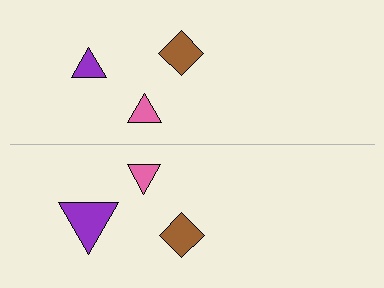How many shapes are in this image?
There are 6 shapes in this image.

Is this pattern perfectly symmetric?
No, the pattern is not perfectly symmetric. The purple triangle on the bottom side has a different size than its mirror counterpart.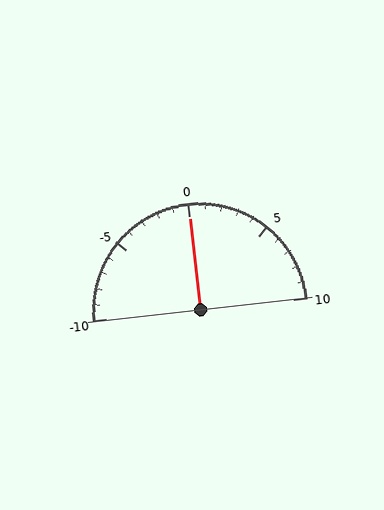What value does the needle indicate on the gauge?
The needle indicates approximately 0.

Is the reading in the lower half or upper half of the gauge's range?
The reading is in the upper half of the range (-10 to 10).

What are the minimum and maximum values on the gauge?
The gauge ranges from -10 to 10.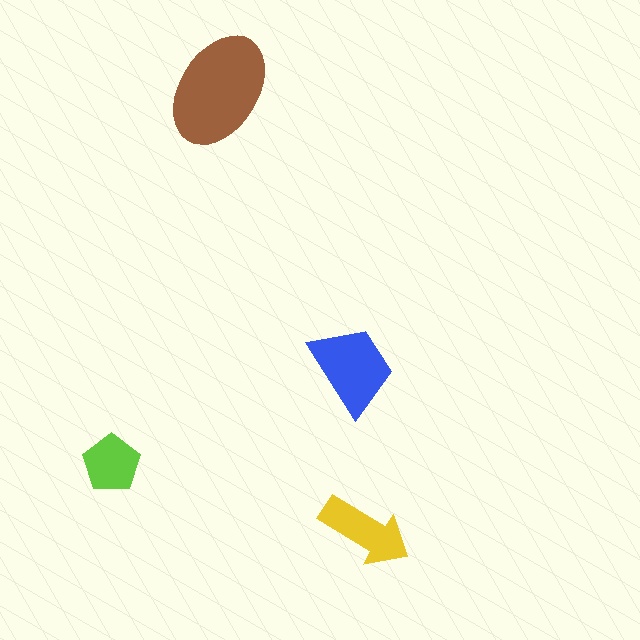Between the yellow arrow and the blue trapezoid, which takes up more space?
The blue trapezoid.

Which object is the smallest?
The lime pentagon.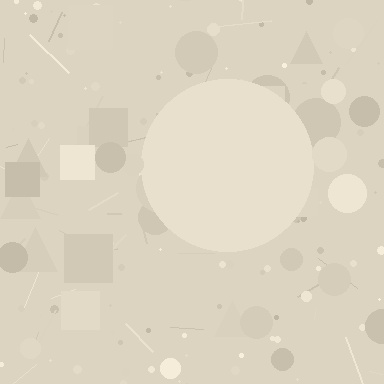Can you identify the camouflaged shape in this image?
The camouflaged shape is a circle.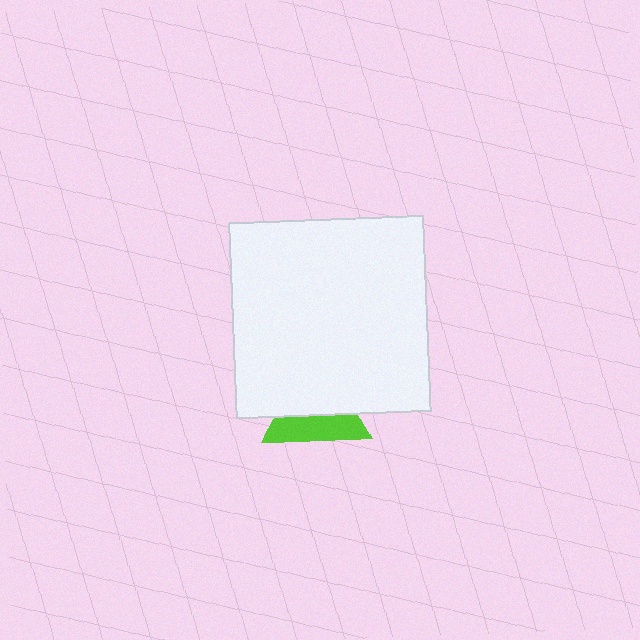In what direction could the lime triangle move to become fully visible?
The lime triangle could move down. That would shift it out from behind the white square entirely.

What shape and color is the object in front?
The object in front is a white square.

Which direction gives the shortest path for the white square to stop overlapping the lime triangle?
Moving up gives the shortest separation.